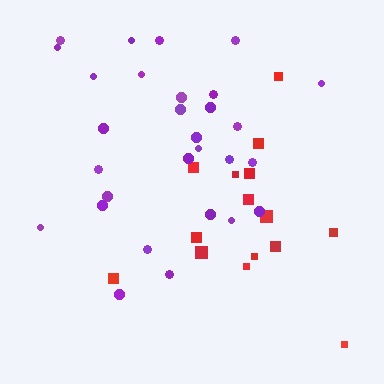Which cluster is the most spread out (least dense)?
Red.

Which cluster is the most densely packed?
Purple.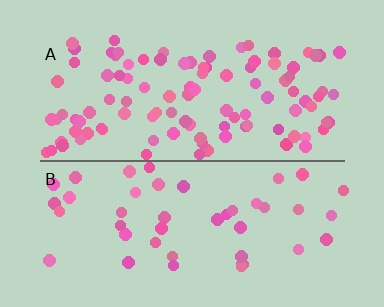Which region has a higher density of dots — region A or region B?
A (the top).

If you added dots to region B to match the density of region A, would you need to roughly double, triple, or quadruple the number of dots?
Approximately double.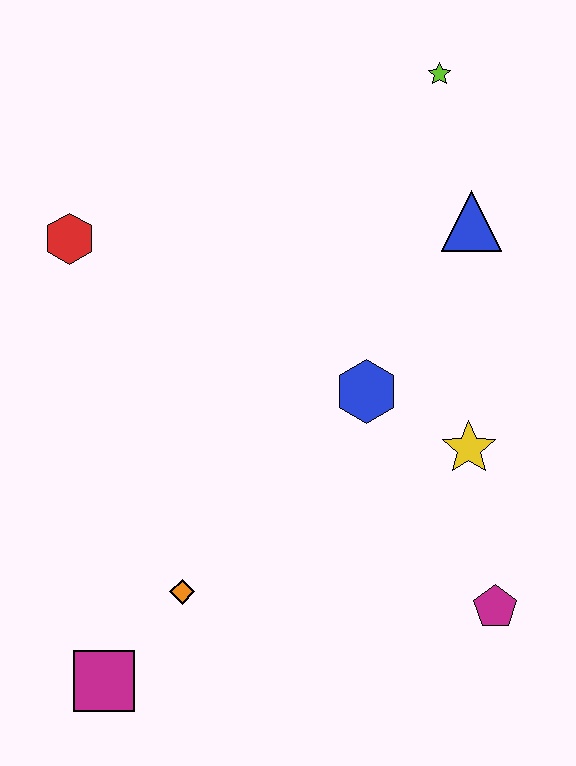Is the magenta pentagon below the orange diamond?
Yes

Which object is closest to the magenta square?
The orange diamond is closest to the magenta square.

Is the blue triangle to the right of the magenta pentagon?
No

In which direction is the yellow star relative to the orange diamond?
The yellow star is to the right of the orange diamond.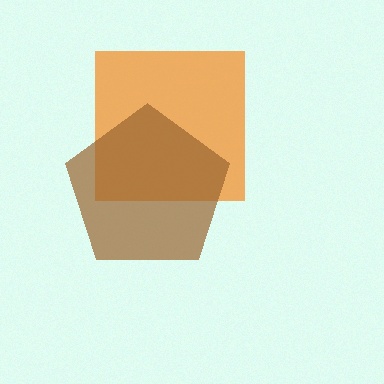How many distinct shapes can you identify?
There are 2 distinct shapes: an orange square, a brown pentagon.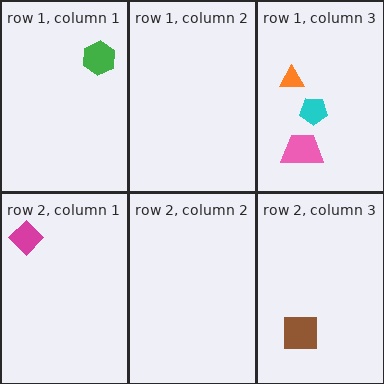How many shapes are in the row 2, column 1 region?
1.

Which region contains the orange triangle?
The row 1, column 3 region.